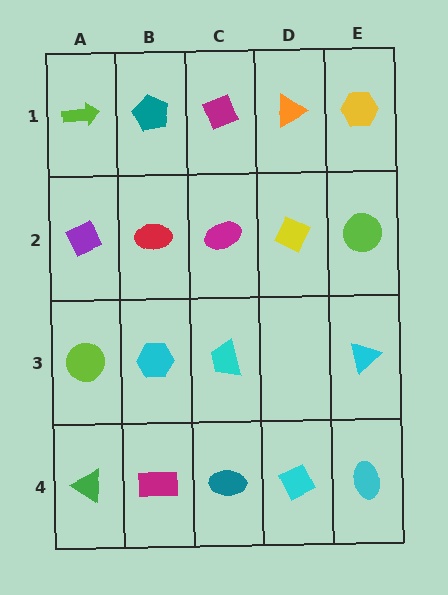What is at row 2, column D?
A yellow diamond.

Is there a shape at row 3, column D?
No, that cell is empty.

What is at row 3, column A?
A lime circle.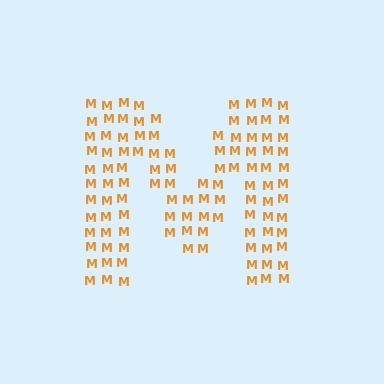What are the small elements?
The small elements are letter M's.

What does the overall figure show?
The overall figure shows the letter M.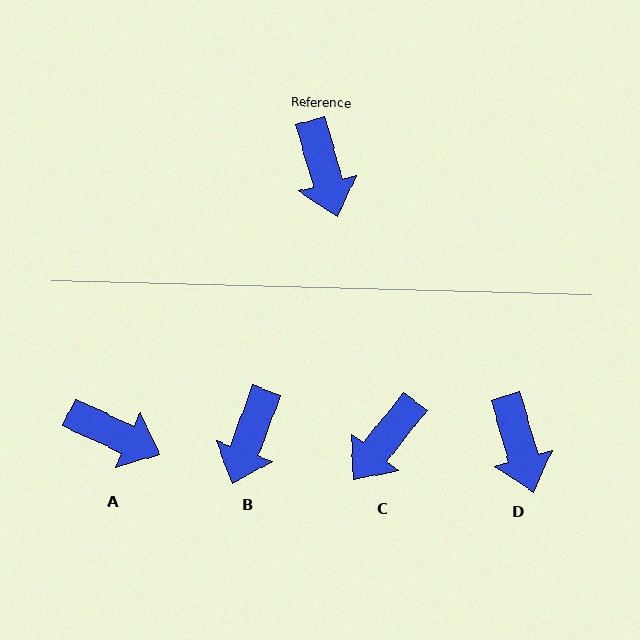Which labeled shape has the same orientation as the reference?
D.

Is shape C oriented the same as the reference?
No, it is off by about 54 degrees.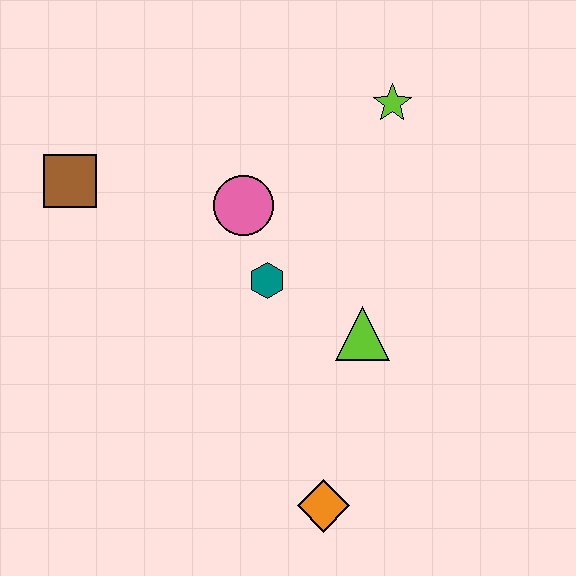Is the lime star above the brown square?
Yes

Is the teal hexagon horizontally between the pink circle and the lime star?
Yes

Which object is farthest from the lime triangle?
The brown square is farthest from the lime triangle.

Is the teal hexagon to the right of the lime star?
No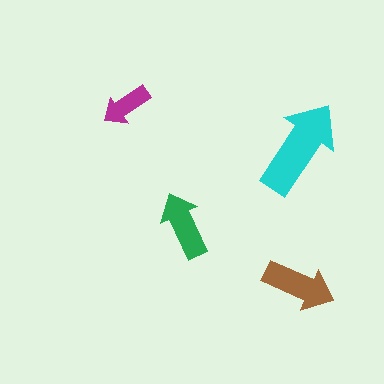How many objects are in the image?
There are 4 objects in the image.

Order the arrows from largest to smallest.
the cyan one, the brown one, the green one, the magenta one.